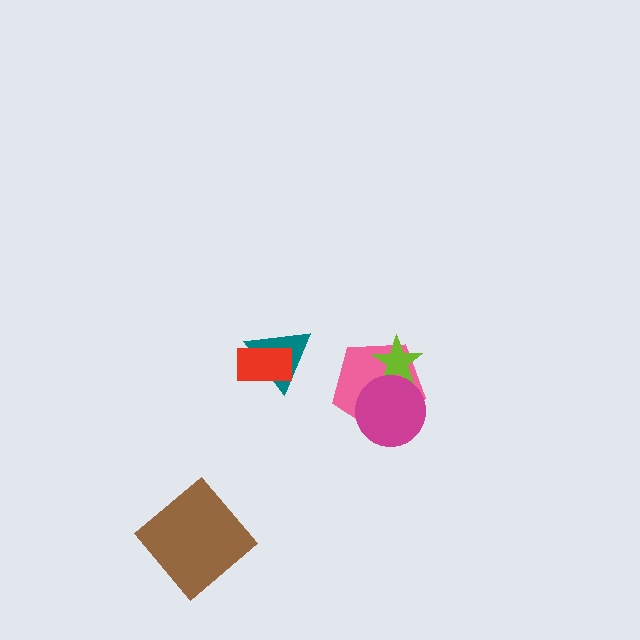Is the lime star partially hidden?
Yes, it is partially covered by another shape.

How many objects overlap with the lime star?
2 objects overlap with the lime star.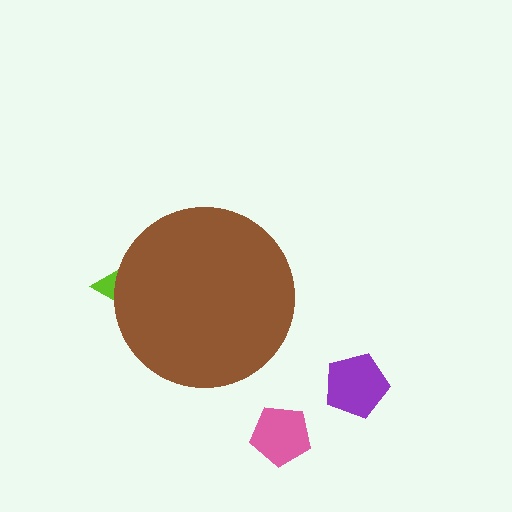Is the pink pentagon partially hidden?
No, the pink pentagon is fully visible.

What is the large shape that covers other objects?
A brown circle.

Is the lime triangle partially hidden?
Yes, the lime triangle is partially hidden behind the brown circle.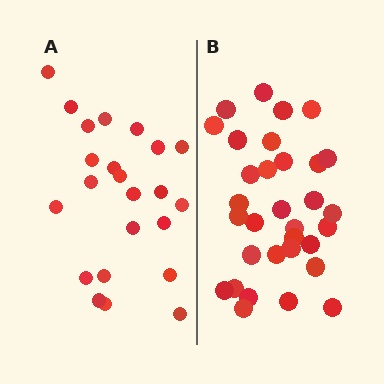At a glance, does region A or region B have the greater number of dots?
Region B (the right region) has more dots.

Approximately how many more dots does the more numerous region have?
Region B has roughly 8 or so more dots than region A.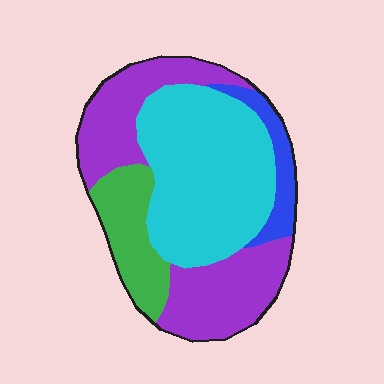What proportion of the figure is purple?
Purple takes up about three eighths (3/8) of the figure.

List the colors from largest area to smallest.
From largest to smallest: cyan, purple, green, blue.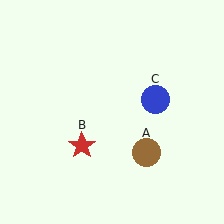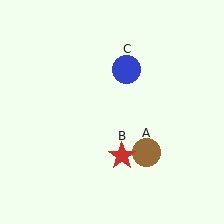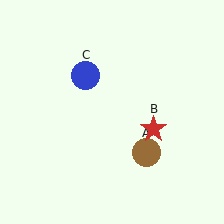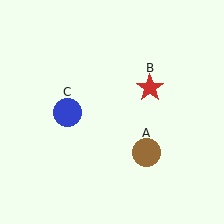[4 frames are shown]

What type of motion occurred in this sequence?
The red star (object B), blue circle (object C) rotated counterclockwise around the center of the scene.